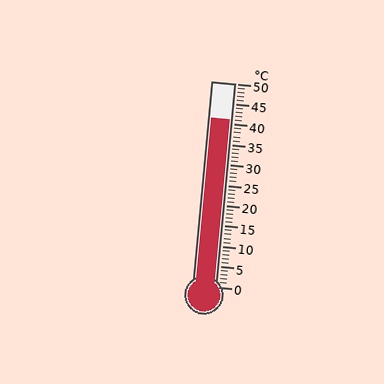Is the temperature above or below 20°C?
The temperature is above 20°C.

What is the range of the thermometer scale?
The thermometer scale ranges from 0°C to 50°C.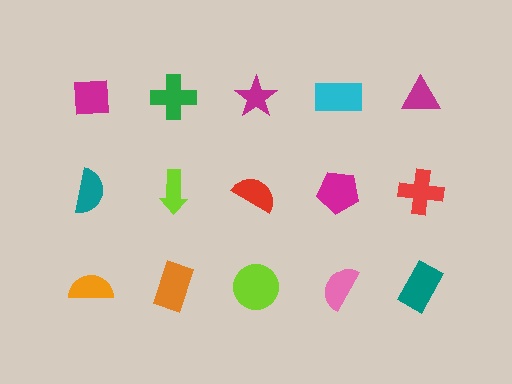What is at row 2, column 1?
A teal semicircle.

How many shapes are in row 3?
5 shapes.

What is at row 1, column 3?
A magenta star.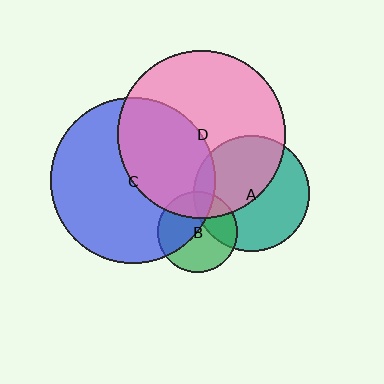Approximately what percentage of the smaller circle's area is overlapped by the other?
Approximately 40%.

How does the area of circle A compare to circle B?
Approximately 2.1 times.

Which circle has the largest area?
Circle D (pink).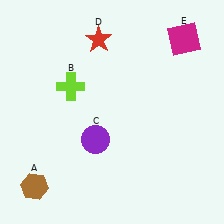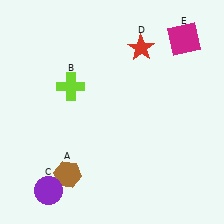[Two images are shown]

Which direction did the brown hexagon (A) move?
The brown hexagon (A) moved right.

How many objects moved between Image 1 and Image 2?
3 objects moved between the two images.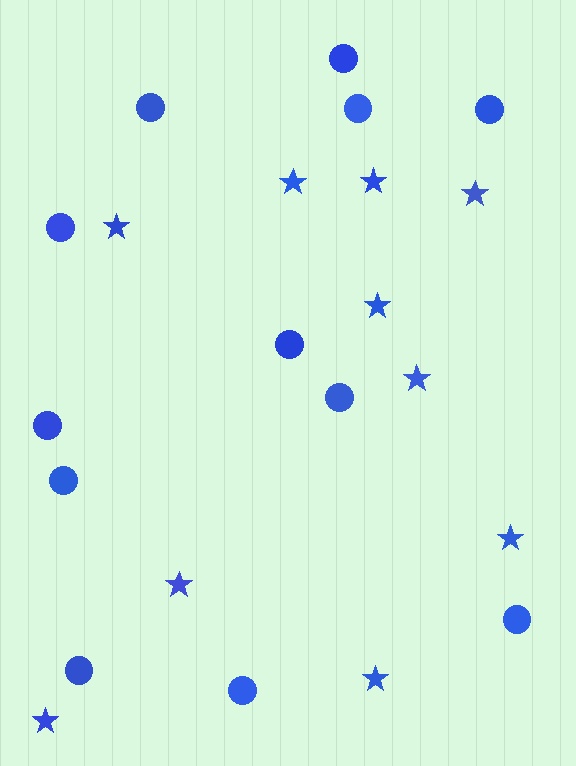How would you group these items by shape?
There are 2 groups: one group of stars (10) and one group of circles (12).